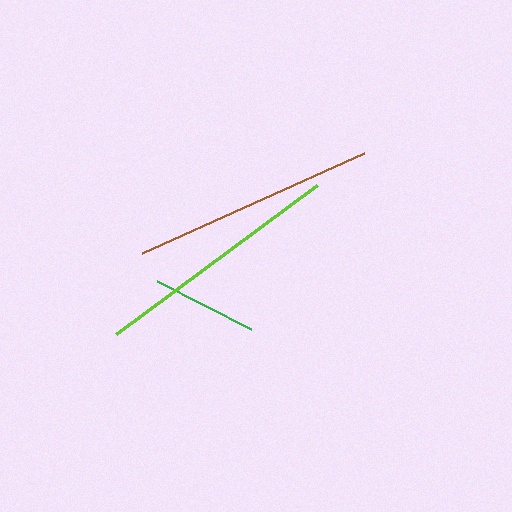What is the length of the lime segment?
The lime segment is approximately 250 pixels long.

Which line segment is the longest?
The lime line is the longest at approximately 250 pixels.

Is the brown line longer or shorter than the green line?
The brown line is longer than the green line.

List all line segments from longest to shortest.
From longest to shortest: lime, brown, green.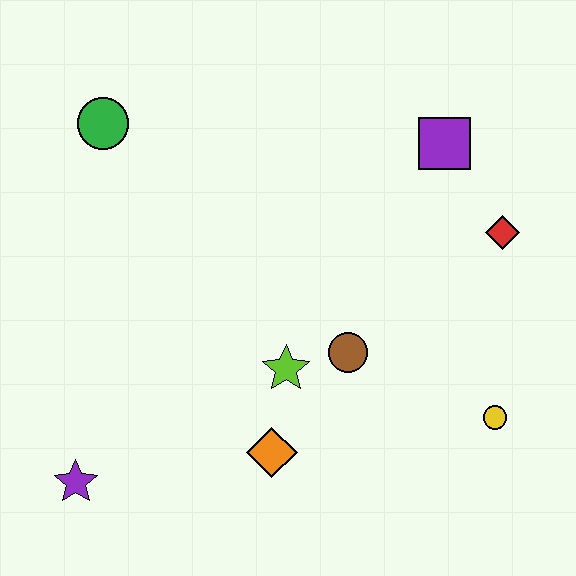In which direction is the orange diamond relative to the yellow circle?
The orange diamond is to the left of the yellow circle.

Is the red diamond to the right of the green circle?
Yes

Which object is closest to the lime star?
The brown circle is closest to the lime star.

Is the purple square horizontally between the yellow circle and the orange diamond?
Yes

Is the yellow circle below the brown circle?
Yes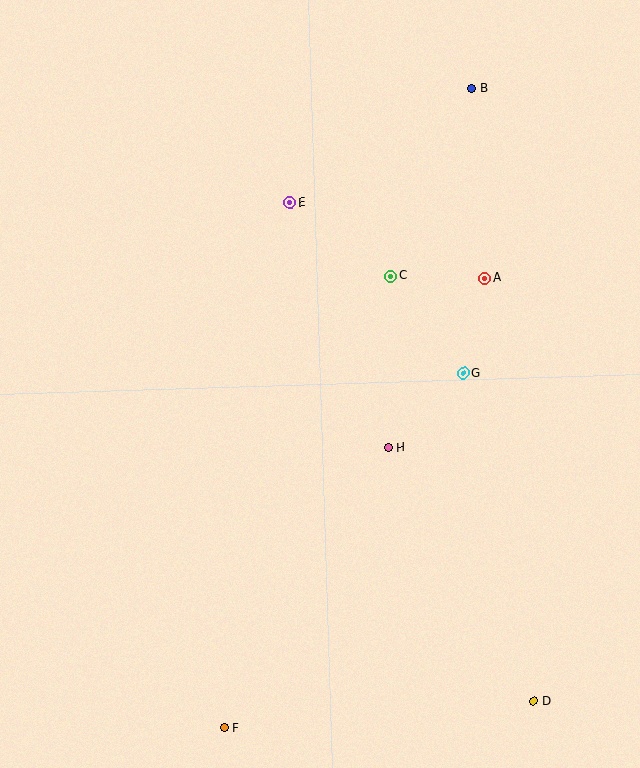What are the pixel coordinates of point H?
Point H is at (388, 448).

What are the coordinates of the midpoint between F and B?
The midpoint between F and B is at (348, 408).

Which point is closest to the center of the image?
Point H at (388, 448) is closest to the center.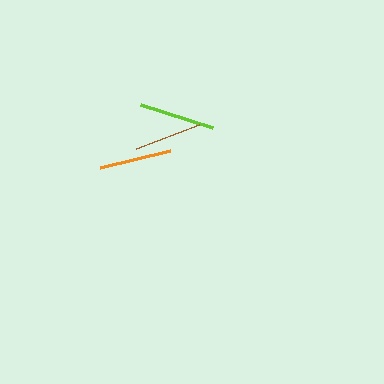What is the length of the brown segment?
The brown segment is approximately 68 pixels long.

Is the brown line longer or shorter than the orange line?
The orange line is longer than the brown line.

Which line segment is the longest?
The lime line is the longest at approximately 75 pixels.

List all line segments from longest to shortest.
From longest to shortest: lime, orange, brown.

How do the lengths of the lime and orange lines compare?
The lime and orange lines are approximately the same length.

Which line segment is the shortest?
The brown line is the shortest at approximately 68 pixels.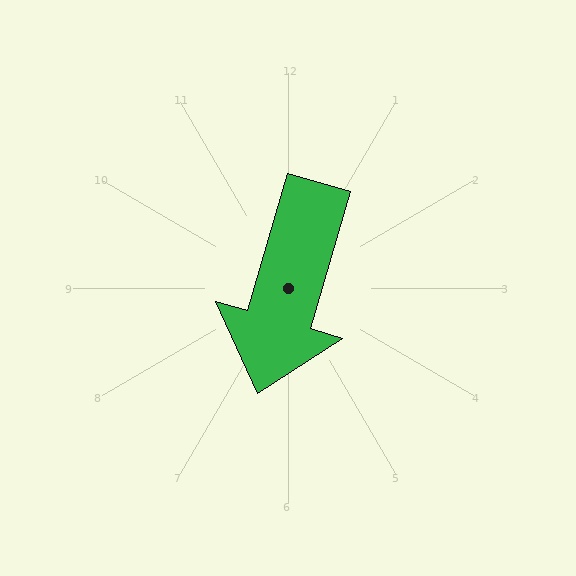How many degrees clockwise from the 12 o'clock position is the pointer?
Approximately 196 degrees.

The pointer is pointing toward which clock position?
Roughly 7 o'clock.